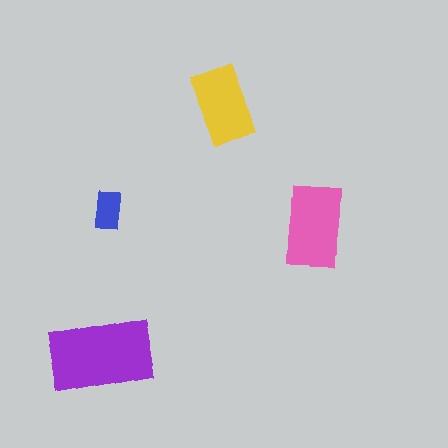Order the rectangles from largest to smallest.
the purple one, the pink one, the yellow one, the blue one.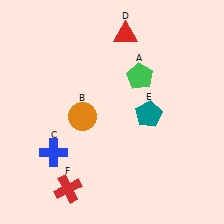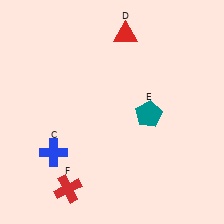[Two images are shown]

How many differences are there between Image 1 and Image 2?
There are 2 differences between the two images.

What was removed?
The orange circle (B), the green pentagon (A) were removed in Image 2.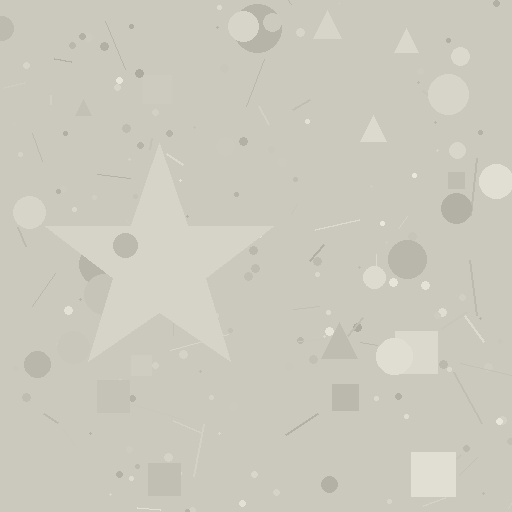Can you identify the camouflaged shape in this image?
The camouflaged shape is a star.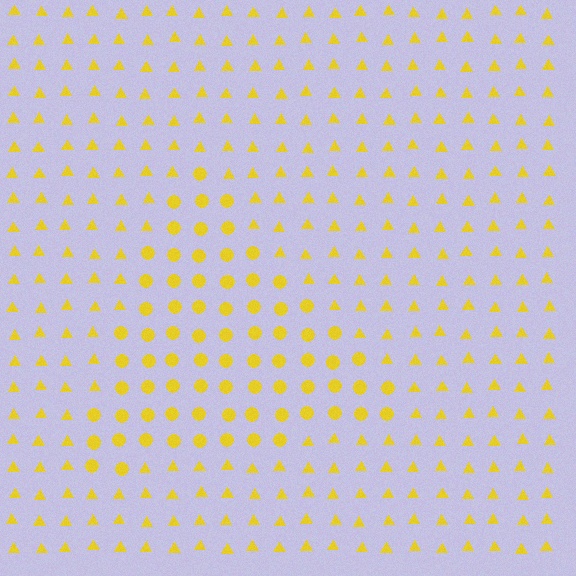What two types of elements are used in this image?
The image uses circles inside the triangle region and triangles outside it.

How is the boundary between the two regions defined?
The boundary is defined by a change in element shape: circles inside vs. triangles outside. All elements share the same color and spacing.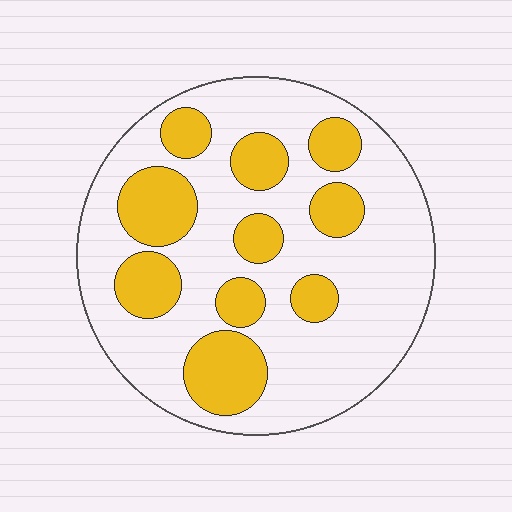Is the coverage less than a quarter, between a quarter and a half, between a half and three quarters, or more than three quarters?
Between a quarter and a half.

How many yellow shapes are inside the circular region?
10.